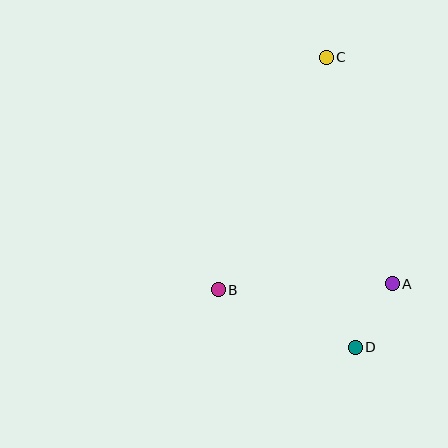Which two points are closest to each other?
Points A and D are closest to each other.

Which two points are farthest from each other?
Points C and D are farthest from each other.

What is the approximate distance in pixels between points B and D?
The distance between B and D is approximately 149 pixels.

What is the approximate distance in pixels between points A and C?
The distance between A and C is approximately 236 pixels.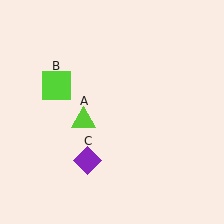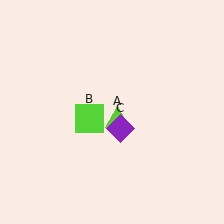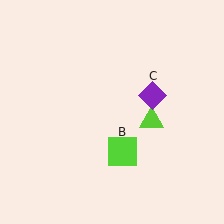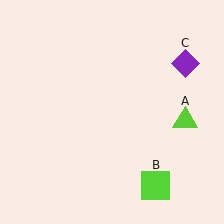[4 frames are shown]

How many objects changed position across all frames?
3 objects changed position: lime triangle (object A), lime square (object B), purple diamond (object C).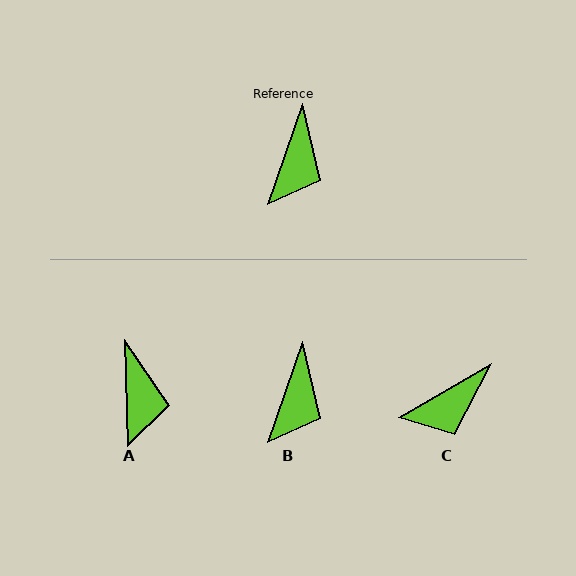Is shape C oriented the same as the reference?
No, it is off by about 41 degrees.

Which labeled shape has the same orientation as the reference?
B.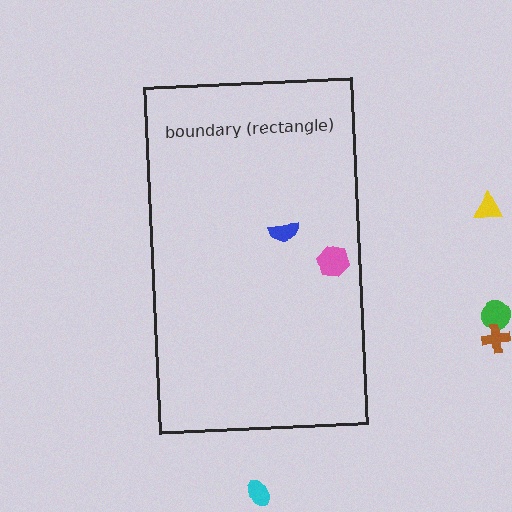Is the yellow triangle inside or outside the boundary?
Outside.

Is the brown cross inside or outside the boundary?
Outside.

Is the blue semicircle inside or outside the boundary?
Inside.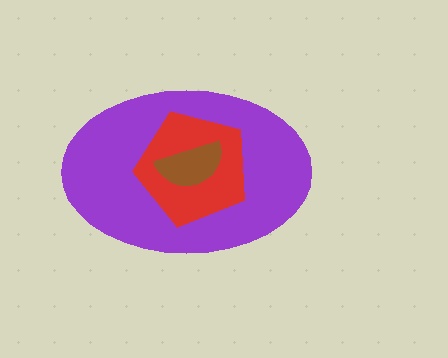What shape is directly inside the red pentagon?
The brown semicircle.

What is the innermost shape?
The brown semicircle.